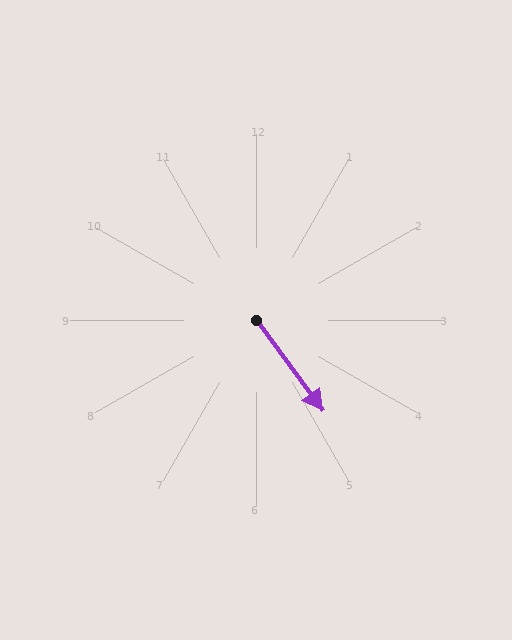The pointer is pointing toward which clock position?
Roughly 5 o'clock.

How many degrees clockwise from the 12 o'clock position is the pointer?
Approximately 144 degrees.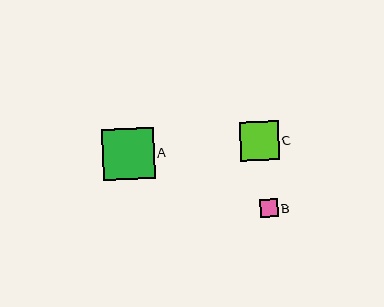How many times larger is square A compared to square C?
Square A is approximately 1.3 times the size of square C.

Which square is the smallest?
Square B is the smallest with a size of approximately 18 pixels.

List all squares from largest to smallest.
From largest to smallest: A, C, B.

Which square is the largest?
Square A is the largest with a size of approximately 51 pixels.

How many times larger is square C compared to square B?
Square C is approximately 2.1 times the size of square B.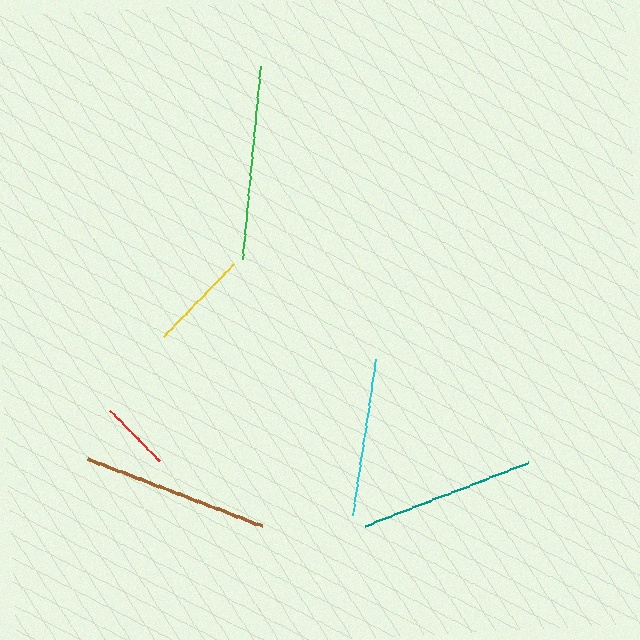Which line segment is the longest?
The green line is the longest at approximately 194 pixels.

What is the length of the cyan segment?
The cyan segment is approximately 157 pixels long.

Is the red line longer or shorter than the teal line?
The teal line is longer than the red line.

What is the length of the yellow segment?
The yellow segment is approximately 102 pixels long.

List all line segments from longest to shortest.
From longest to shortest: green, brown, teal, cyan, yellow, red.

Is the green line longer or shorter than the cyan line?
The green line is longer than the cyan line.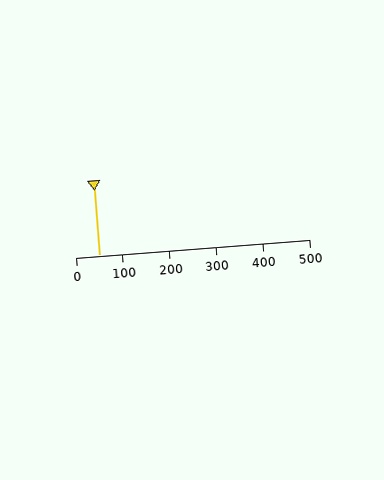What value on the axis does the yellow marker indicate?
The marker indicates approximately 50.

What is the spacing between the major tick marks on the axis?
The major ticks are spaced 100 apart.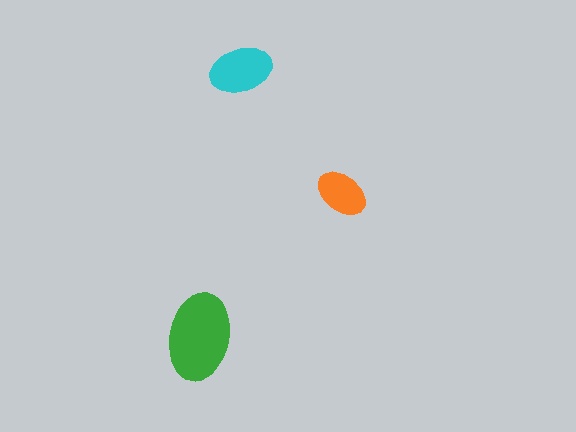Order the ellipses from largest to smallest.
the green one, the cyan one, the orange one.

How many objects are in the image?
There are 3 objects in the image.